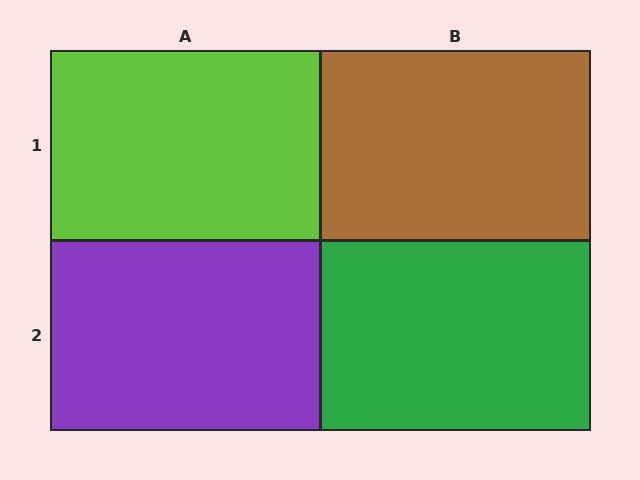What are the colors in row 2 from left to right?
Purple, green.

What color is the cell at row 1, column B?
Brown.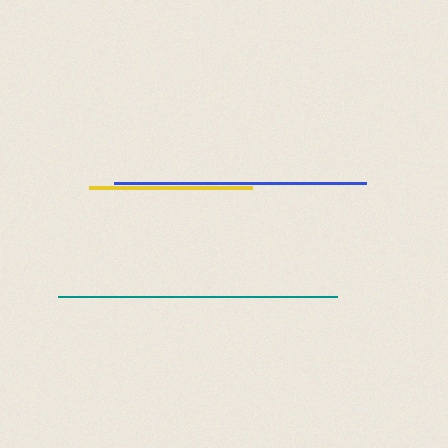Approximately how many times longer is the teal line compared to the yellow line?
The teal line is approximately 1.7 times the length of the yellow line.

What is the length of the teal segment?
The teal segment is approximately 278 pixels long.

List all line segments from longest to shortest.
From longest to shortest: teal, blue, yellow.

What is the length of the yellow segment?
The yellow segment is approximately 163 pixels long.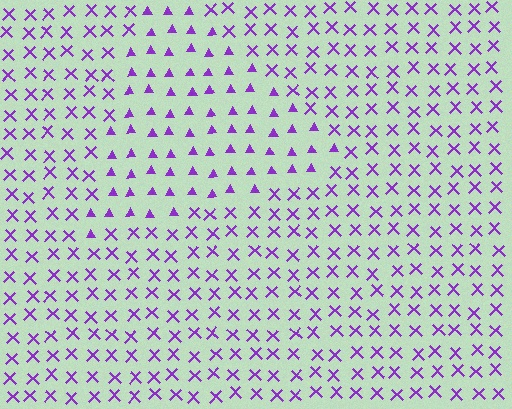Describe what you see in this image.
The image is filled with small purple elements arranged in a uniform grid. A triangle-shaped region contains triangles, while the surrounding area contains X marks. The boundary is defined purely by the change in element shape.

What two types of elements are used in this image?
The image uses triangles inside the triangle region and X marks outside it.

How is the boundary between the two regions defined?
The boundary is defined by a change in element shape: triangles inside vs. X marks outside. All elements share the same color and spacing.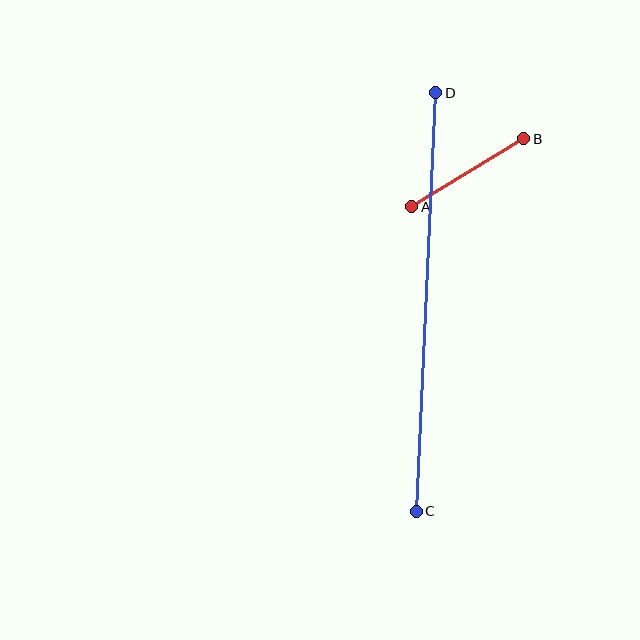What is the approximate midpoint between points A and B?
The midpoint is at approximately (468, 173) pixels.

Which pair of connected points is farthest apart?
Points C and D are farthest apart.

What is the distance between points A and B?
The distance is approximately 131 pixels.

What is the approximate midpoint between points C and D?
The midpoint is at approximately (426, 302) pixels.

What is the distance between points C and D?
The distance is approximately 419 pixels.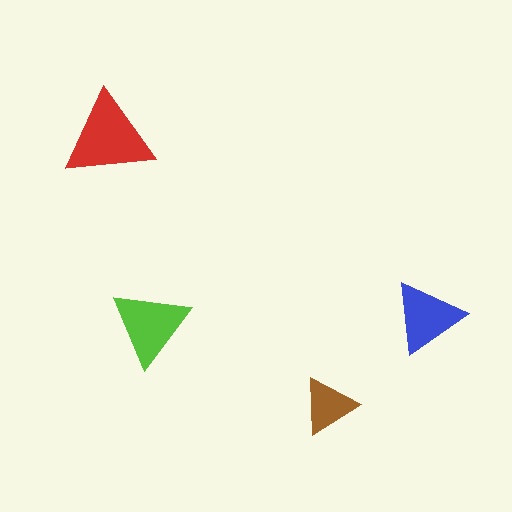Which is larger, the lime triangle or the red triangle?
The red one.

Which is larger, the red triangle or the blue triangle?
The red one.